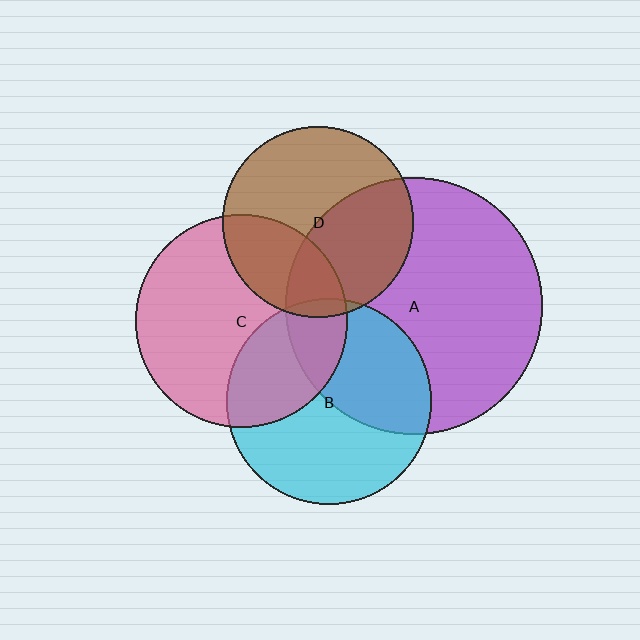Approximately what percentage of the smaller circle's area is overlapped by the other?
Approximately 5%.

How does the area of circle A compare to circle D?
Approximately 1.8 times.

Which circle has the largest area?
Circle A (purple).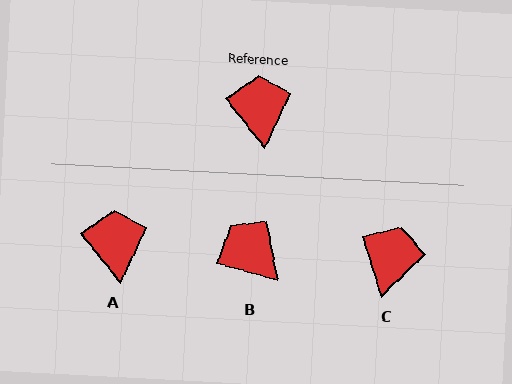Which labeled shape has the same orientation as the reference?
A.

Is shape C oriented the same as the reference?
No, it is off by about 21 degrees.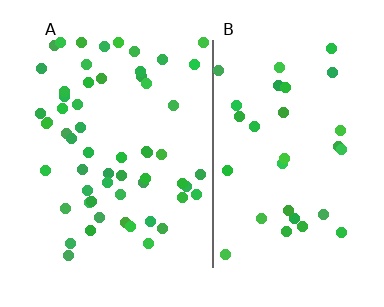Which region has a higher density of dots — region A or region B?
A (the left).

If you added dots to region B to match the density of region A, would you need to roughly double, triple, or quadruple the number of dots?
Approximately double.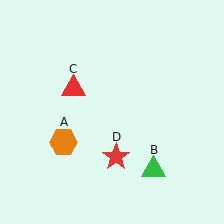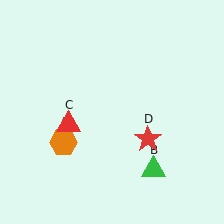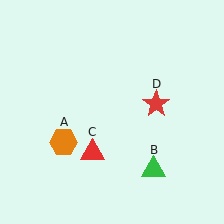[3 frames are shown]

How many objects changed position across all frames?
2 objects changed position: red triangle (object C), red star (object D).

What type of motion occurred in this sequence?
The red triangle (object C), red star (object D) rotated counterclockwise around the center of the scene.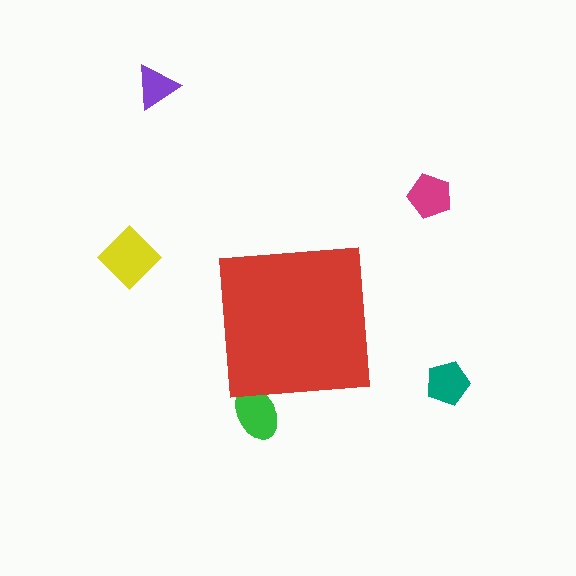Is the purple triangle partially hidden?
No, the purple triangle is fully visible.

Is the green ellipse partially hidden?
Yes, the green ellipse is partially hidden behind the red square.